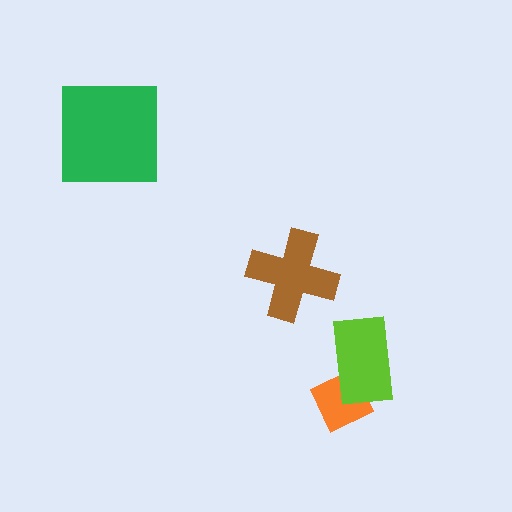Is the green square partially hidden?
No, no other shape covers it.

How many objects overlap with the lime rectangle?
1 object overlaps with the lime rectangle.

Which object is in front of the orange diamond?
The lime rectangle is in front of the orange diamond.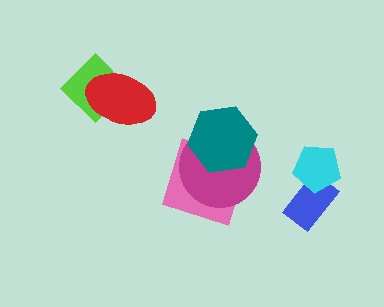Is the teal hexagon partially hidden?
No, no other shape covers it.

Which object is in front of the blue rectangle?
The cyan pentagon is in front of the blue rectangle.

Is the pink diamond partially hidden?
Yes, it is partially covered by another shape.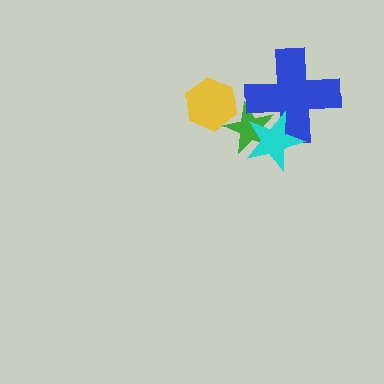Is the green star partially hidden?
Yes, it is partially covered by another shape.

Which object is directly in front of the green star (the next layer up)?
The yellow hexagon is directly in front of the green star.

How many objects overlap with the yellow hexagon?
1 object overlaps with the yellow hexagon.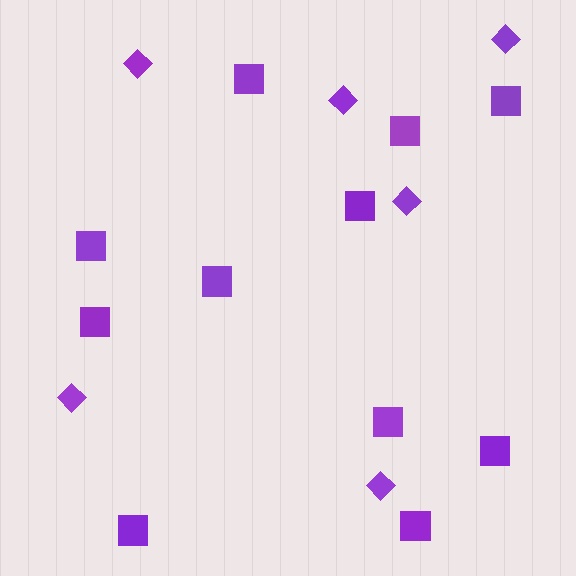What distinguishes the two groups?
There are 2 groups: one group of diamonds (6) and one group of squares (11).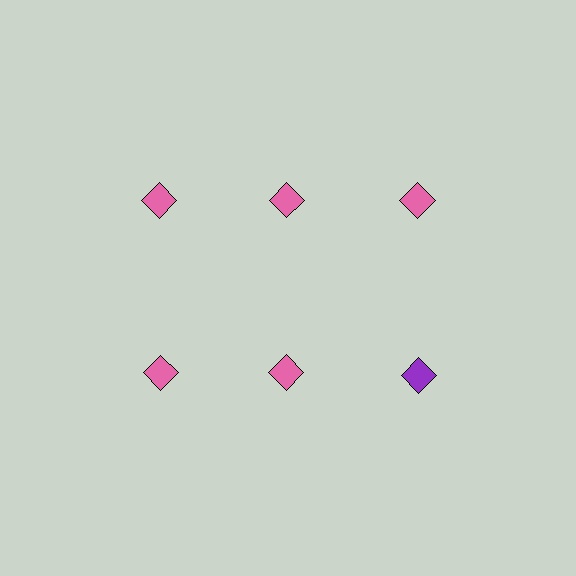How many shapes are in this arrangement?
There are 6 shapes arranged in a grid pattern.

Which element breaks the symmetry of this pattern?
The purple diamond in the second row, center column breaks the symmetry. All other shapes are pink diamonds.